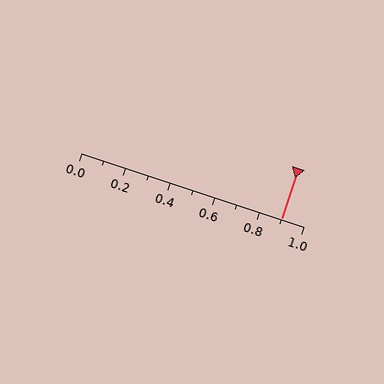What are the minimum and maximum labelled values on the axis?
The axis runs from 0.0 to 1.0.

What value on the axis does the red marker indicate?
The marker indicates approximately 0.9.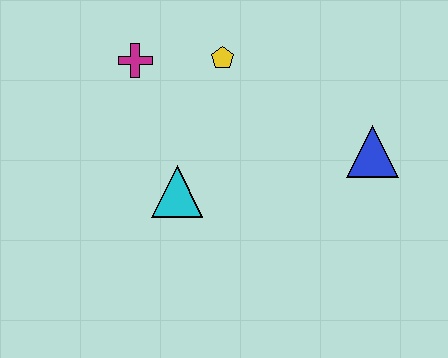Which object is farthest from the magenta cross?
The blue triangle is farthest from the magenta cross.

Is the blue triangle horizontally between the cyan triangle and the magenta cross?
No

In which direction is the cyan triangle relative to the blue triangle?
The cyan triangle is to the left of the blue triangle.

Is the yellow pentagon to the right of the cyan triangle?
Yes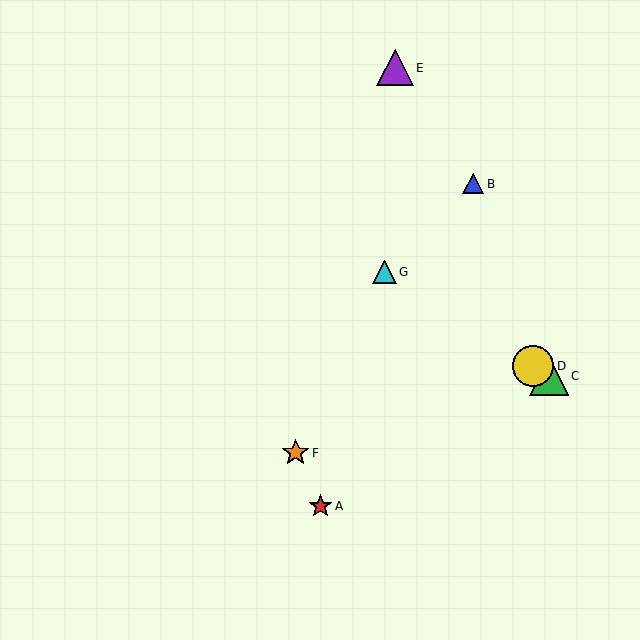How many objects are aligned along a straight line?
3 objects (C, D, G) are aligned along a straight line.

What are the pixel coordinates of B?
Object B is at (473, 184).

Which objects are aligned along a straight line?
Objects C, D, G are aligned along a straight line.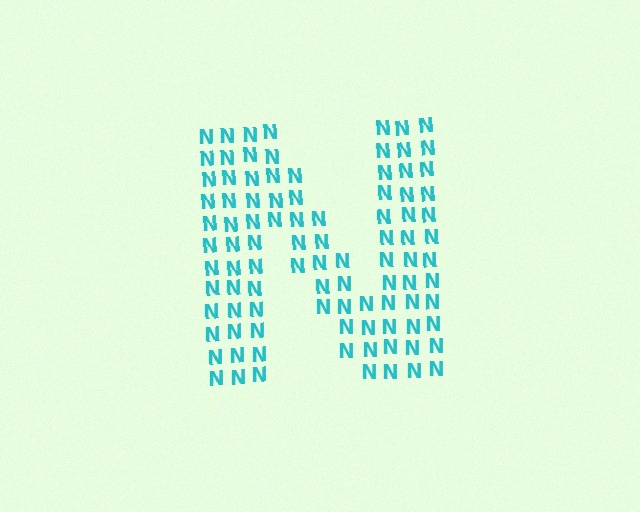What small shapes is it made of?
It is made of small letter N's.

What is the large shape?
The large shape is the letter N.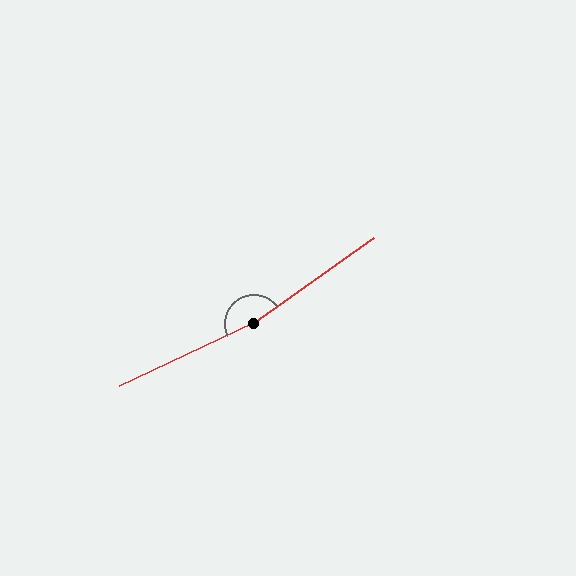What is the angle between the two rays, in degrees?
Approximately 170 degrees.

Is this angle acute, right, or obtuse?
It is obtuse.